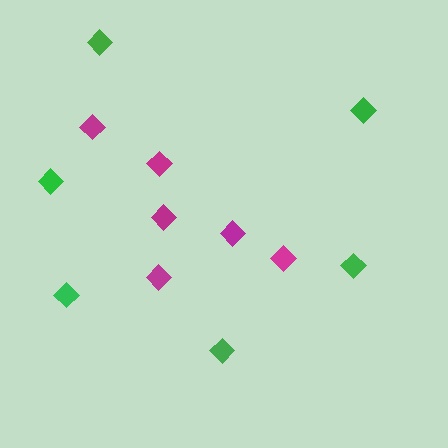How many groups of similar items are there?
There are 2 groups: one group of magenta diamonds (6) and one group of green diamonds (6).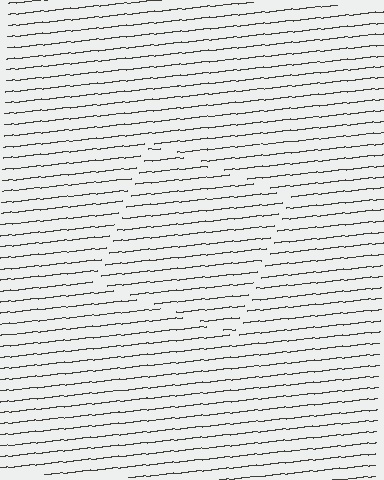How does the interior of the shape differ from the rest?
The interior of the shape contains the same grating, shifted by half a period — the contour is defined by the phase discontinuity where line-ends from the inner and outer gratings abut.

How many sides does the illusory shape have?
4 sides — the line-ends trace a square.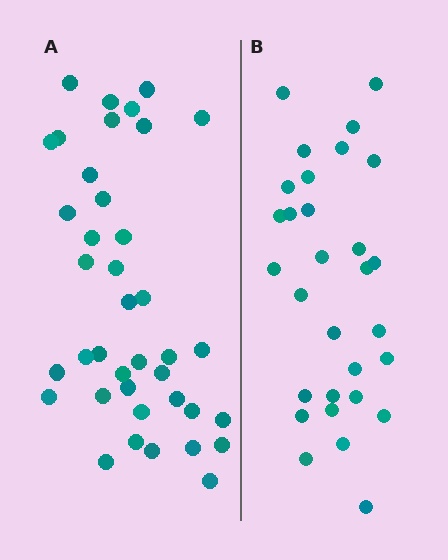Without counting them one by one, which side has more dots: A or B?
Region A (the left region) has more dots.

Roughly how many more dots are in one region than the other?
Region A has roughly 8 or so more dots than region B.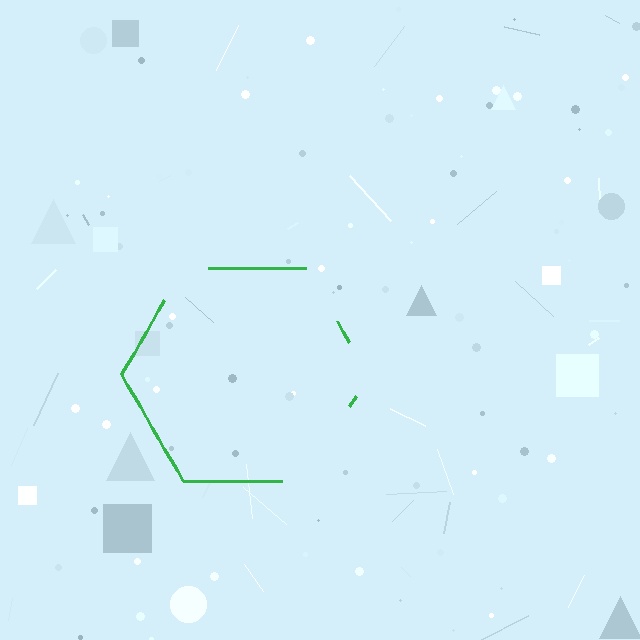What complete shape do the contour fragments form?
The contour fragments form a hexagon.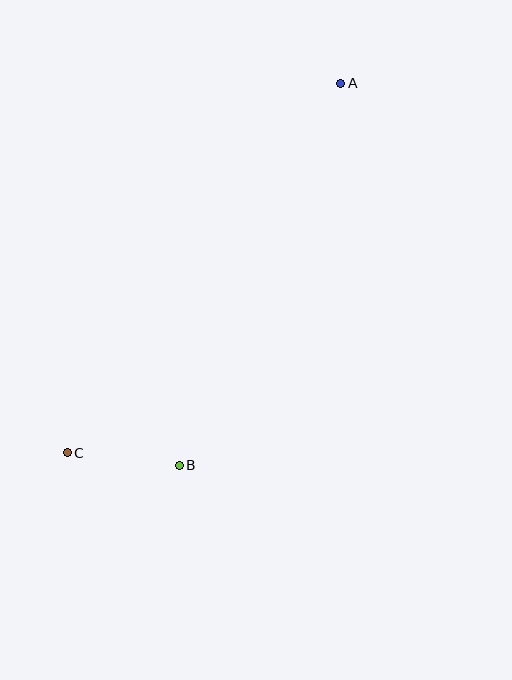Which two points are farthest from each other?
Points A and C are farthest from each other.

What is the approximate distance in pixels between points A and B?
The distance between A and B is approximately 415 pixels.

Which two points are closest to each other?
Points B and C are closest to each other.